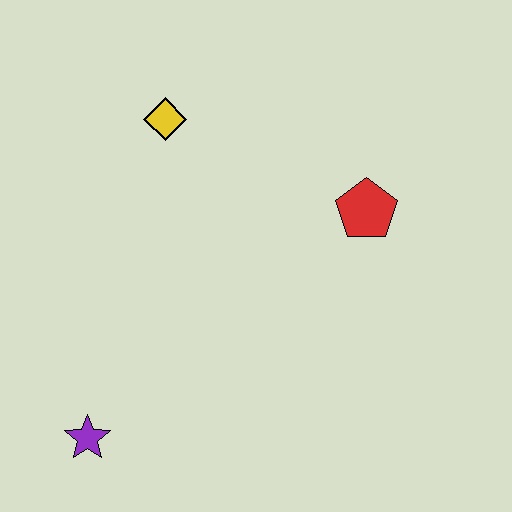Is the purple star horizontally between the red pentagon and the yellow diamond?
No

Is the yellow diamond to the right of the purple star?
Yes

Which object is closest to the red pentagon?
The yellow diamond is closest to the red pentagon.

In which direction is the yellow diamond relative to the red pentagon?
The yellow diamond is to the left of the red pentagon.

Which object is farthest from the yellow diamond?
The purple star is farthest from the yellow diamond.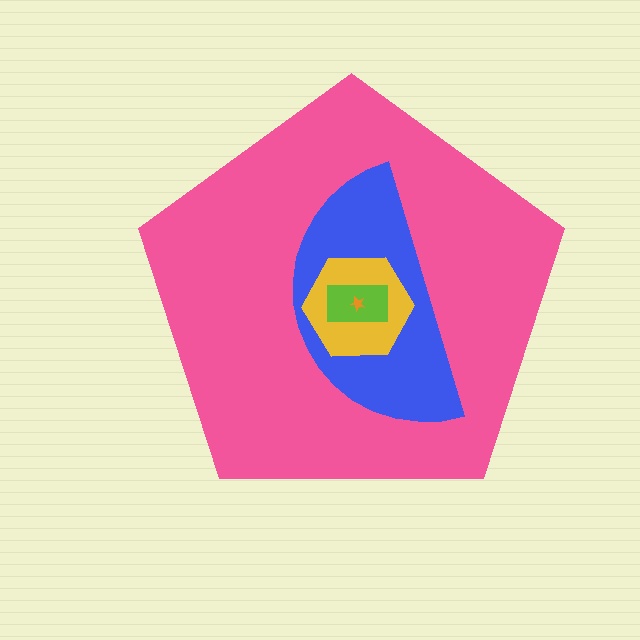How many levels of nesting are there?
5.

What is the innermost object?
The orange star.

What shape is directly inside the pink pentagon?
The blue semicircle.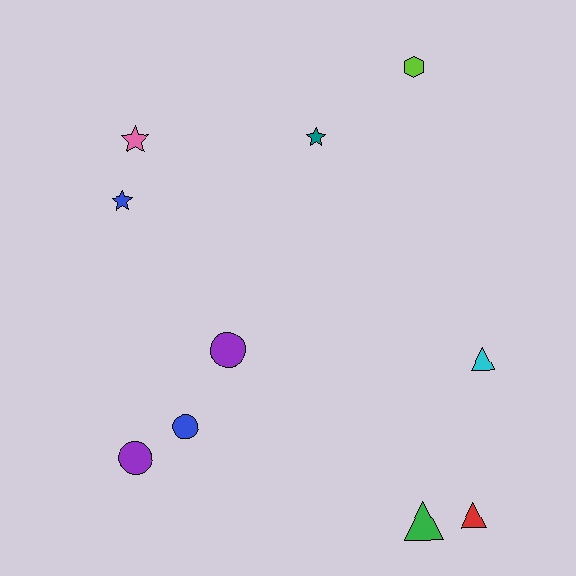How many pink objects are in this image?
There is 1 pink object.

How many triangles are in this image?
There are 3 triangles.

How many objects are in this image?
There are 10 objects.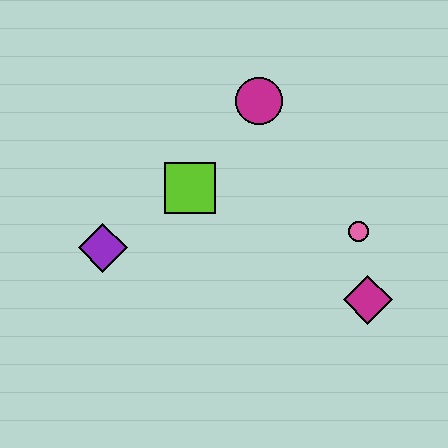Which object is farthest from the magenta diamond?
The purple diamond is farthest from the magenta diamond.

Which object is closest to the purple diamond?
The lime square is closest to the purple diamond.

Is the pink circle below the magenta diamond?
No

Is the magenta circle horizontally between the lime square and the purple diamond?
No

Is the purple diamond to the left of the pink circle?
Yes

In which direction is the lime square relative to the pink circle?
The lime square is to the left of the pink circle.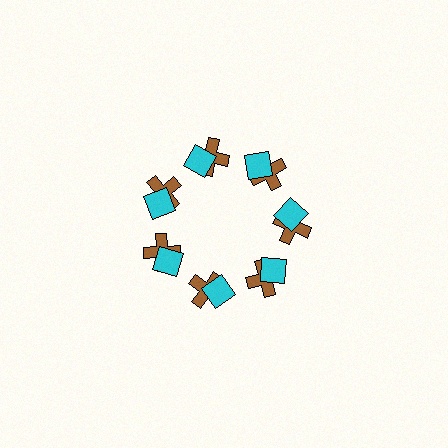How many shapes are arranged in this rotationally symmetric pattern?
There are 14 shapes, arranged in 7 groups of 2.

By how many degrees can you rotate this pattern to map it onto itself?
The pattern maps onto itself every 51 degrees of rotation.